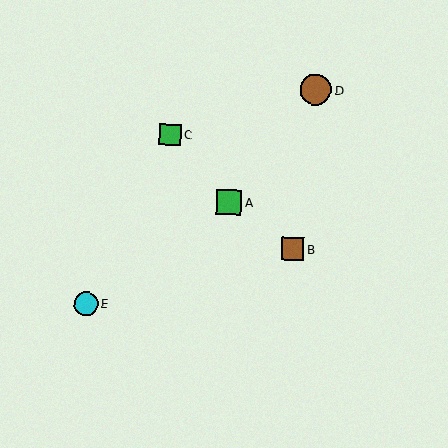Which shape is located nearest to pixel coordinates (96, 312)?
The cyan circle (labeled E) at (86, 304) is nearest to that location.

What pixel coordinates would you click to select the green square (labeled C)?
Click at (170, 135) to select the green square C.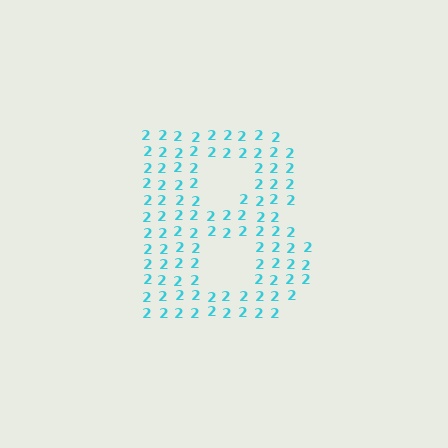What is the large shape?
The large shape is the letter B.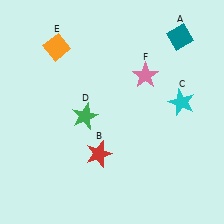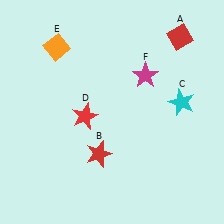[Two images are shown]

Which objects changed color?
A changed from teal to red. D changed from green to red. F changed from pink to magenta.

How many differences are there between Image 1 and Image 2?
There are 3 differences between the two images.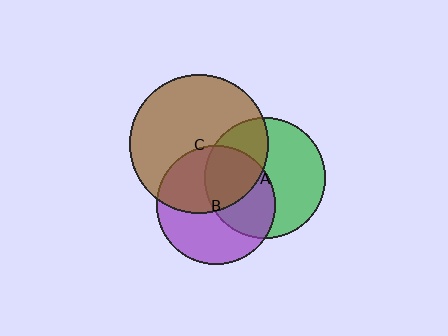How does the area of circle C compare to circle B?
Approximately 1.4 times.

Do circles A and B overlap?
Yes.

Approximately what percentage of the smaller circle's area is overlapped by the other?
Approximately 45%.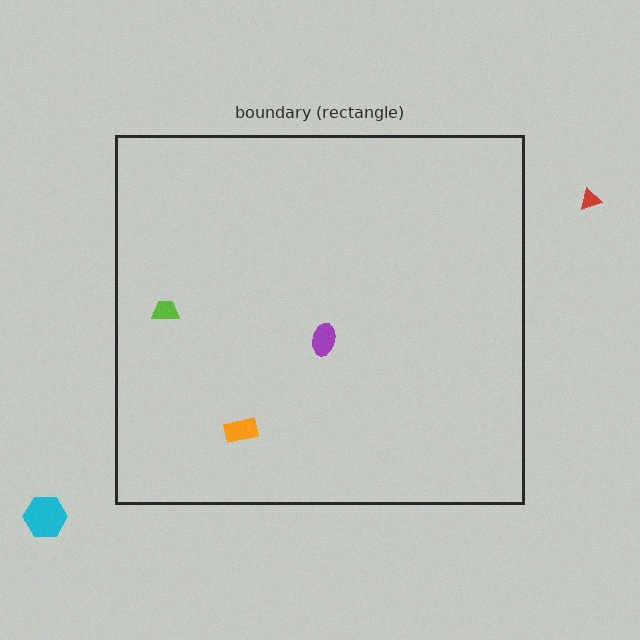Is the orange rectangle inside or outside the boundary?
Inside.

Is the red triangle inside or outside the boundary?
Outside.